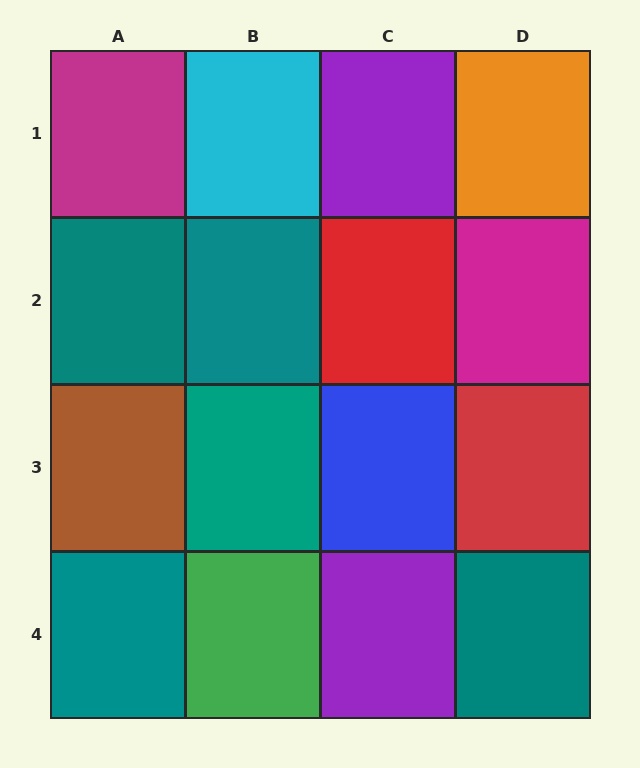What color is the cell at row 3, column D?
Red.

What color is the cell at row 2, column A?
Teal.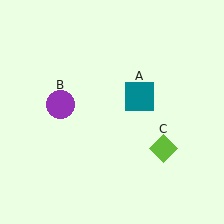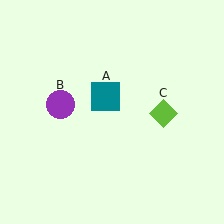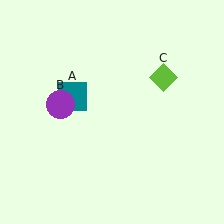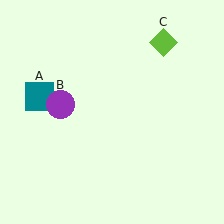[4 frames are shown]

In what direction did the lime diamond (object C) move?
The lime diamond (object C) moved up.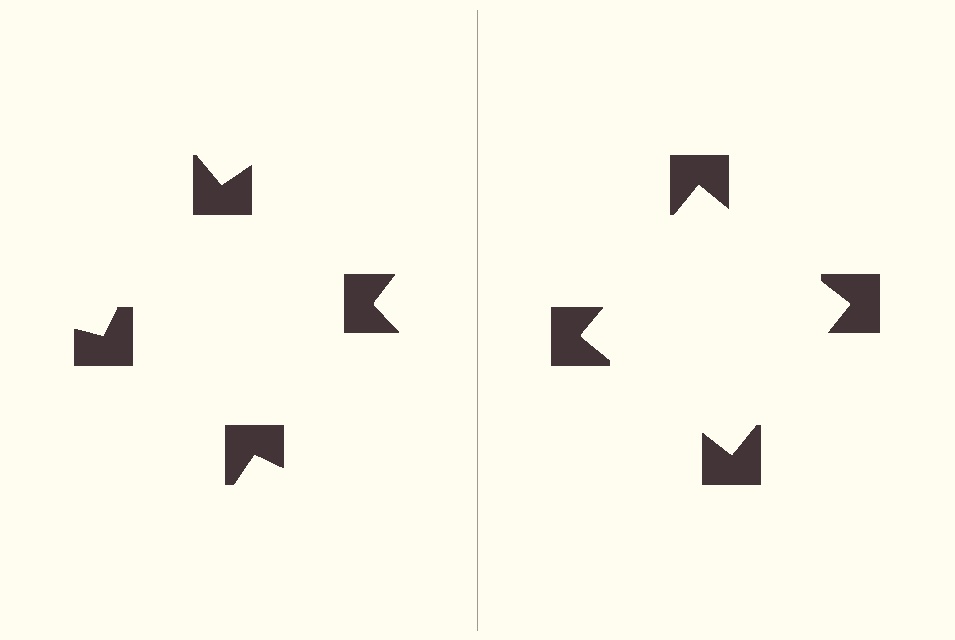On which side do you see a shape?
An illusory square appears on the right side. On the left side the wedge cuts are rotated, so no coherent shape forms.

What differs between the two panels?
The notched squares are positioned identically on both sides; only the wedge orientations differ. On the right they align to a square; on the left they are misaligned.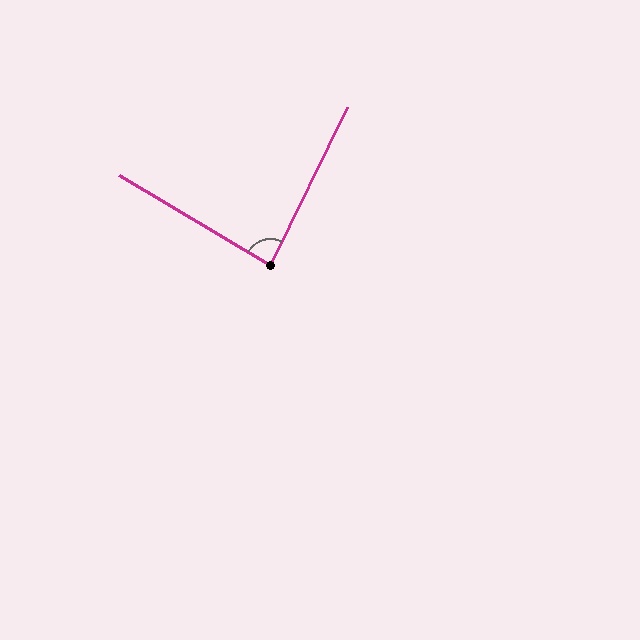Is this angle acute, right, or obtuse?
It is approximately a right angle.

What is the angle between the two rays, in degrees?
Approximately 85 degrees.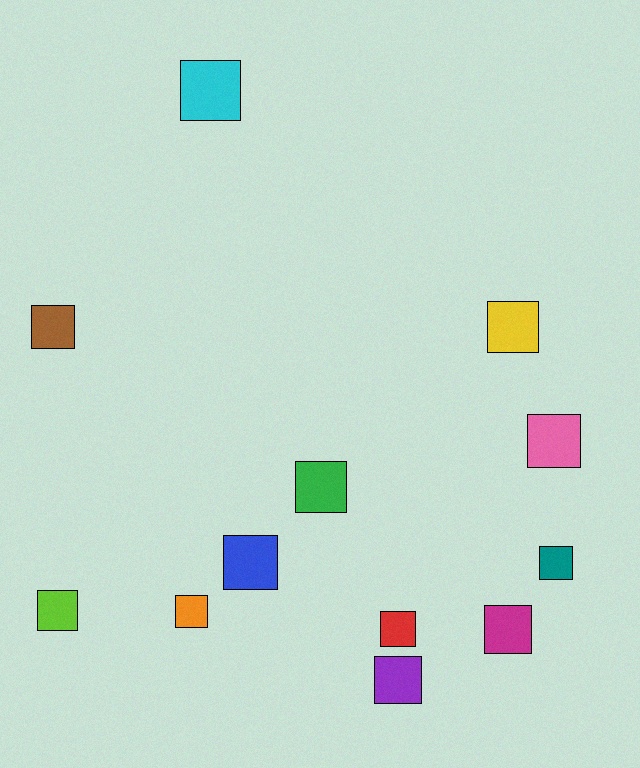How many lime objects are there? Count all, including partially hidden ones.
There is 1 lime object.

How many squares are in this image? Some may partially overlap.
There are 12 squares.